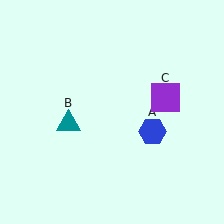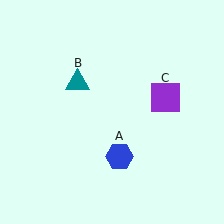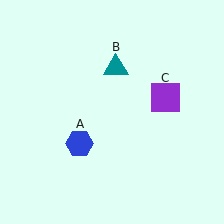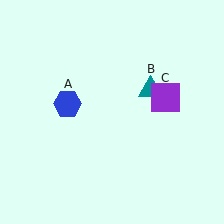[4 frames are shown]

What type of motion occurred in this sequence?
The blue hexagon (object A), teal triangle (object B) rotated clockwise around the center of the scene.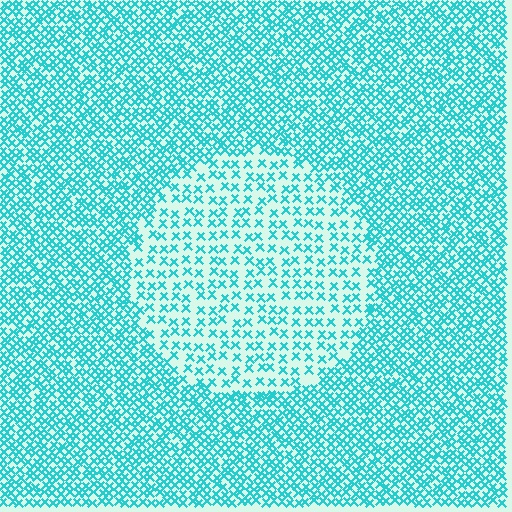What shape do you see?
I see a circle.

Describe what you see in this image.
The image contains small cyan elements arranged at two different densities. A circle-shaped region is visible where the elements are less densely packed than the surrounding area.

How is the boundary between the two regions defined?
The boundary is defined by a change in element density (approximately 2.2x ratio). All elements are the same color, size, and shape.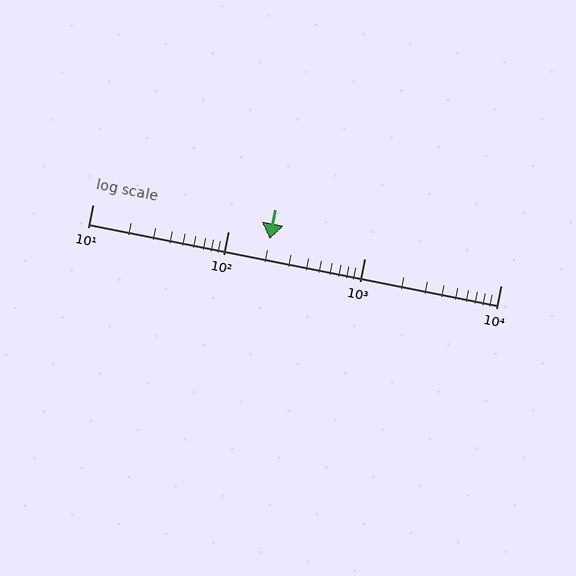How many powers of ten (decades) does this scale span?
The scale spans 3 decades, from 10 to 10000.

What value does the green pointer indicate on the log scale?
The pointer indicates approximately 200.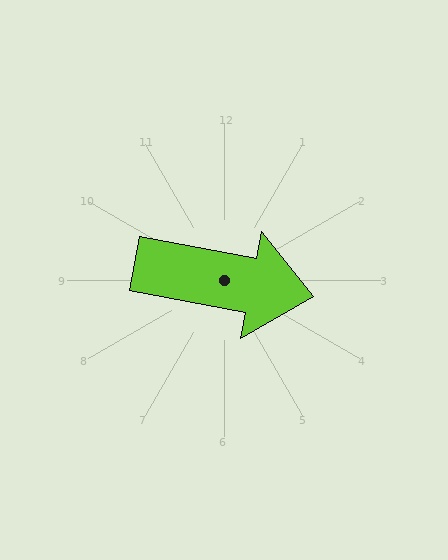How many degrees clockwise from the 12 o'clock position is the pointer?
Approximately 101 degrees.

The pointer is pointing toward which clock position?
Roughly 3 o'clock.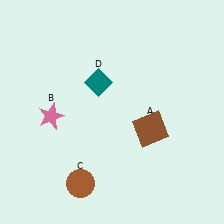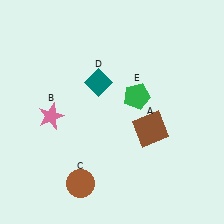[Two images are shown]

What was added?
A green pentagon (E) was added in Image 2.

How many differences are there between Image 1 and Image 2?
There is 1 difference between the two images.